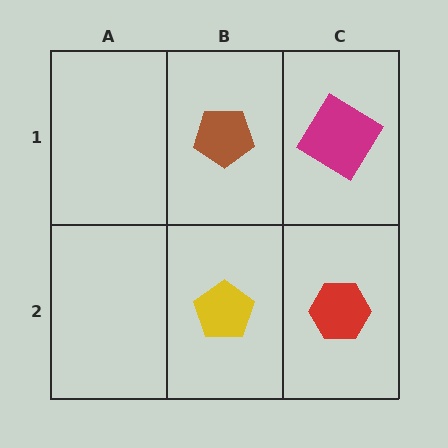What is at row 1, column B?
A brown pentagon.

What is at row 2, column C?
A red hexagon.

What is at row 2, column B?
A yellow pentagon.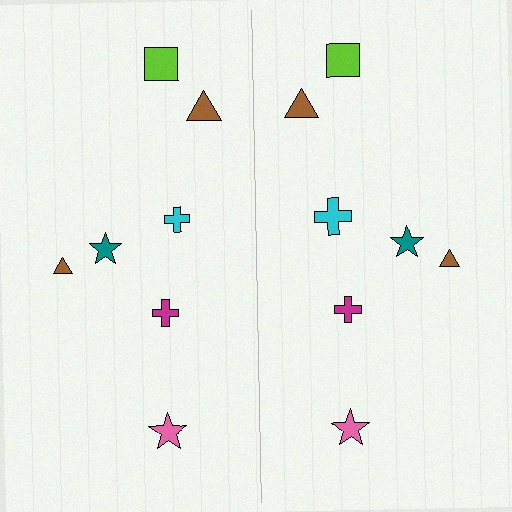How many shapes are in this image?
There are 14 shapes in this image.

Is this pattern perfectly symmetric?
No, the pattern is not perfectly symmetric. The cyan cross on the right side has a different size than its mirror counterpart.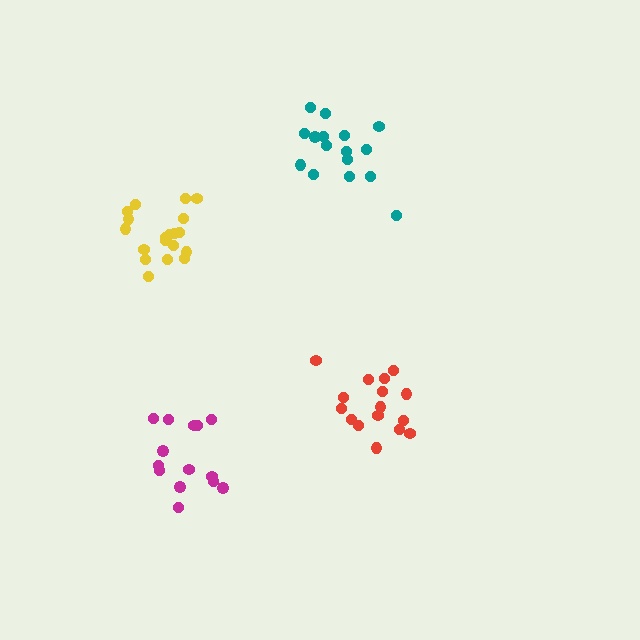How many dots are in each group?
Group 1: 16 dots, Group 2: 14 dots, Group 3: 16 dots, Group 4: 19 dots (65 total).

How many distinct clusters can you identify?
There are 4 distinct clusters.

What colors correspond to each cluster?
The clusters are colored: red, magenta, teal, yellow.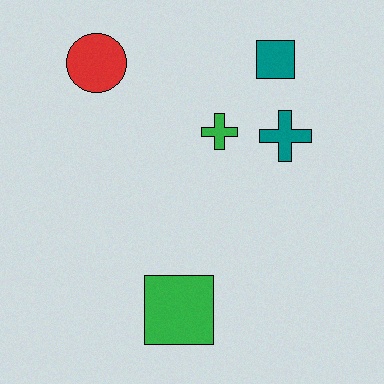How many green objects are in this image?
There are 2 green objects.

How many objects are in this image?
There are 5 objects.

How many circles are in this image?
There is 1 circle.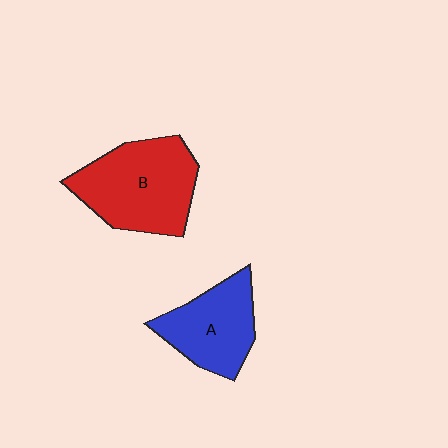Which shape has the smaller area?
Shape A (blue).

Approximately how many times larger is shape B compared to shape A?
Approximately 1.4 times.